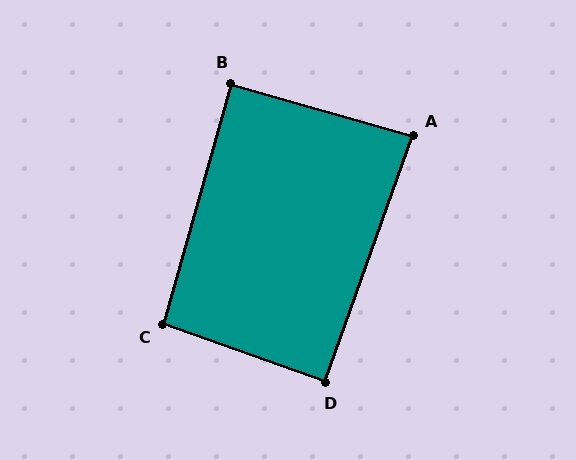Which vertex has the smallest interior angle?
A, at approximately 86 degrees.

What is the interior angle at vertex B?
Approximately 90 degrees (approximately right).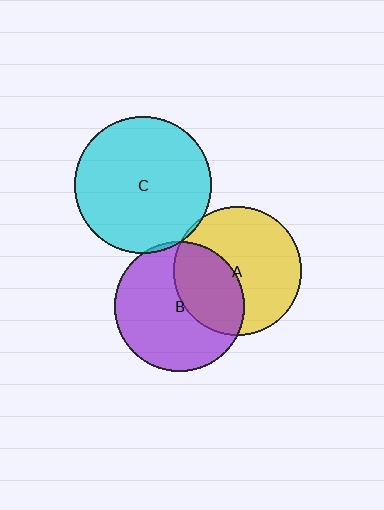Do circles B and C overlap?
Yes.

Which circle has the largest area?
Circle C (cyan).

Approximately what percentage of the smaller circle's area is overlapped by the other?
Approximately 5%.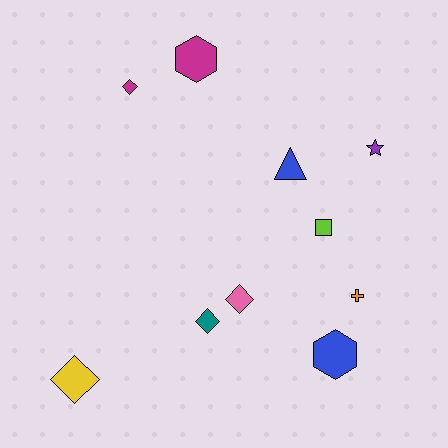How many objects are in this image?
There are 10 objects.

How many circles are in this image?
There are no circles.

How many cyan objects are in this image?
There are no cyan objects.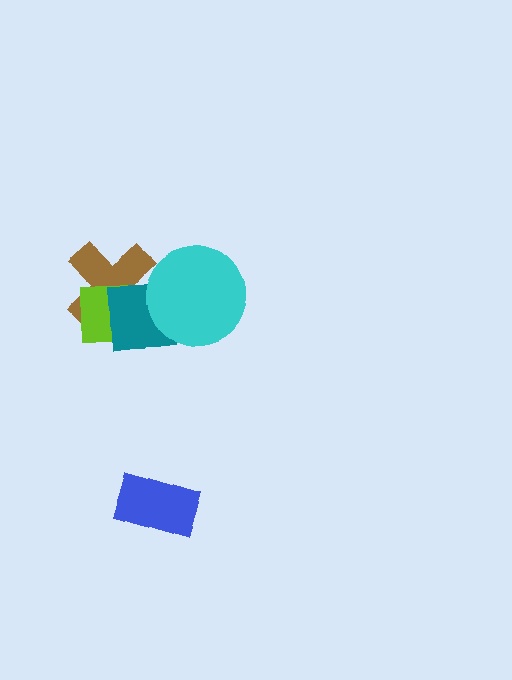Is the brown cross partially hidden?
Yes, it is partially covered by another shape.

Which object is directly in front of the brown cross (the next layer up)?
The lime square is directly in front of the brown cross.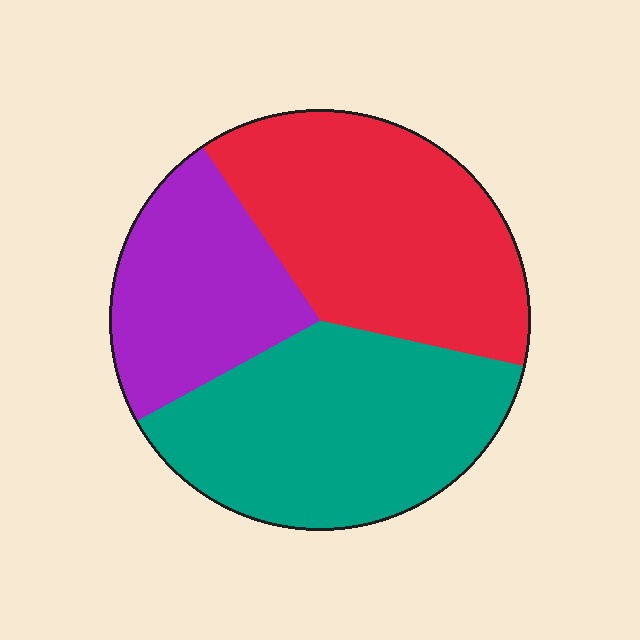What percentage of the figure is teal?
Teal takes up about three eighths (3/8) of the figure.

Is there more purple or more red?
Red.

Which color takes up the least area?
Purple, at roughly 25%.